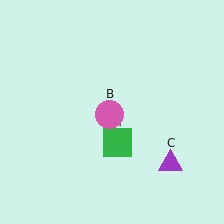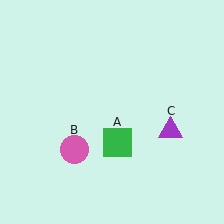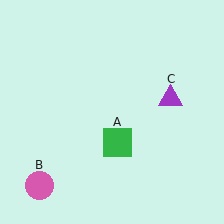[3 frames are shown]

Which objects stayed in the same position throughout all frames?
Green square (object A) remained stationary.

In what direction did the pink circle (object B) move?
The pink circle (object B) moved down and to the left.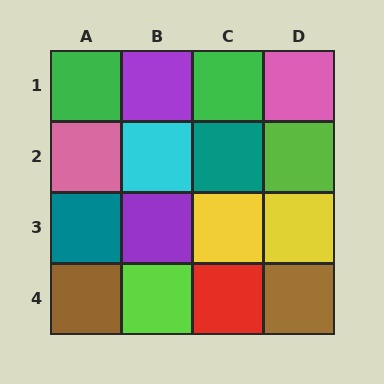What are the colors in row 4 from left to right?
Brown, lime, red, brown.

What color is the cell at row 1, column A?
Green.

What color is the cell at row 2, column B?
Cyan.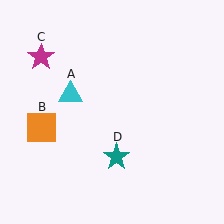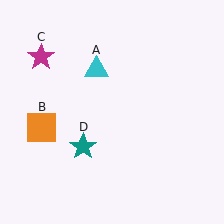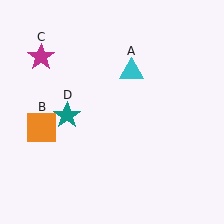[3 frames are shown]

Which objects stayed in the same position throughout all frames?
Orange square (object B) and magenta star (object C) remained stationary.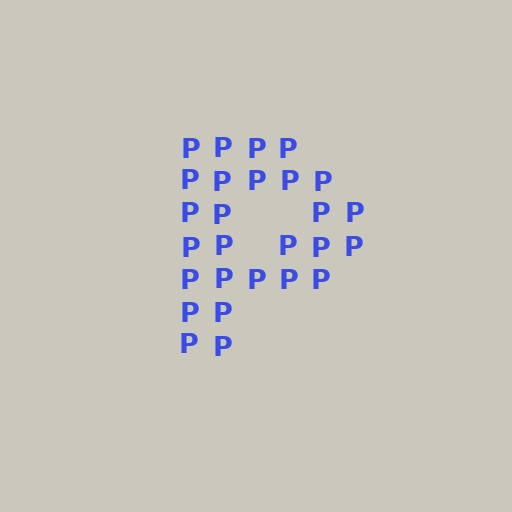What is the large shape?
The large shape is the letter P.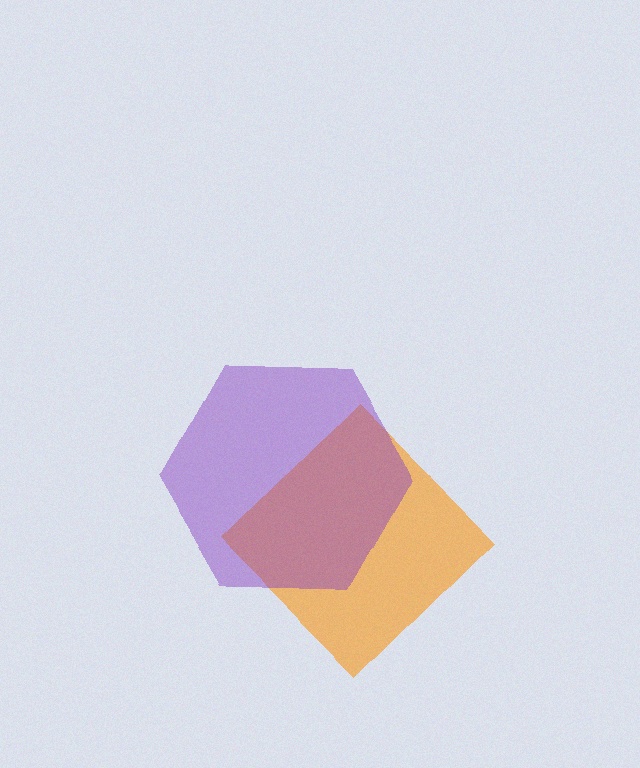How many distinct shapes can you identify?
There are 2 distinct shapes: an orange diamond, a purple hexagon.